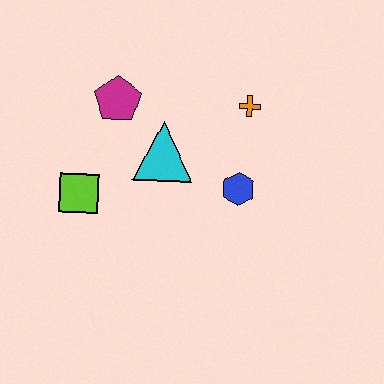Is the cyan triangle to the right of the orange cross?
No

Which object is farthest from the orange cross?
The lime square is farthest from the orange cross.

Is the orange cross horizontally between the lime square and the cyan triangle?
No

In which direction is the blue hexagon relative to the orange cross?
The blue hexagon is below the orange cross.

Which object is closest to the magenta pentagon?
The cyan triangle is closest to the magenta pentagon.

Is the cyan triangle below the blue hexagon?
No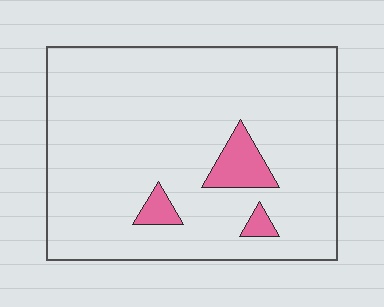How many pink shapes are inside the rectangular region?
3.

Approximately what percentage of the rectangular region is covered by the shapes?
Approximately 5%.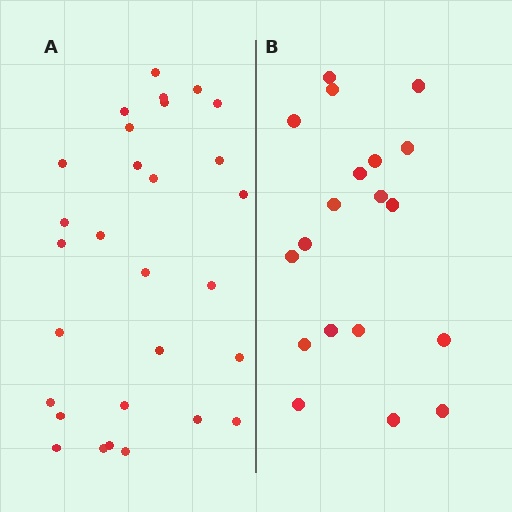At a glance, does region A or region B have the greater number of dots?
Region A (the left region) has more dots.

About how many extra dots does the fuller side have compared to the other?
Region A has roughly 10 or so more dots than region B.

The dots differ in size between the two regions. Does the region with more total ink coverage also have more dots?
No. Region B has more total ink coverage because its dots are larger, but region A actually contains more individual dots. Total area can be misleading — the number of items is what matters here.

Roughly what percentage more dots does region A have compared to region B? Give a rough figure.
About 55% more.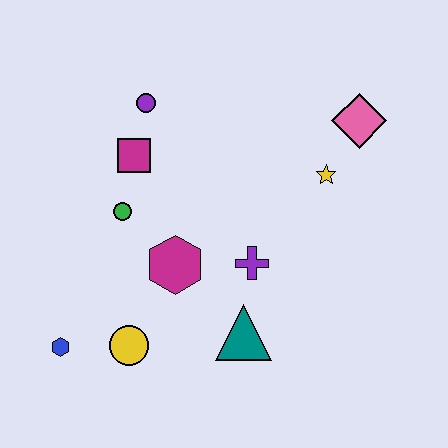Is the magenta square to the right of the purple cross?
No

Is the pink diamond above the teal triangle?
Yes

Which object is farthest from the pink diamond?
The blue hexagon is farthest from the pink diamond.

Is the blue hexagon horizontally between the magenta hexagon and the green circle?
No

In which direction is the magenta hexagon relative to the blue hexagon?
The magenta hexagon is to the right of the blue hexagon.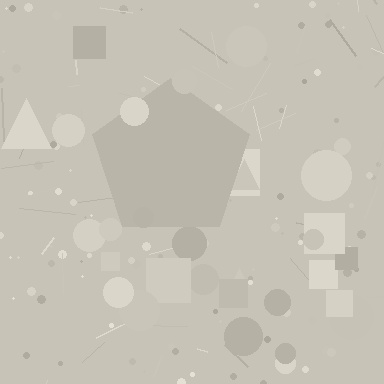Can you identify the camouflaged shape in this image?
The camouflaged shape is a pentagon.